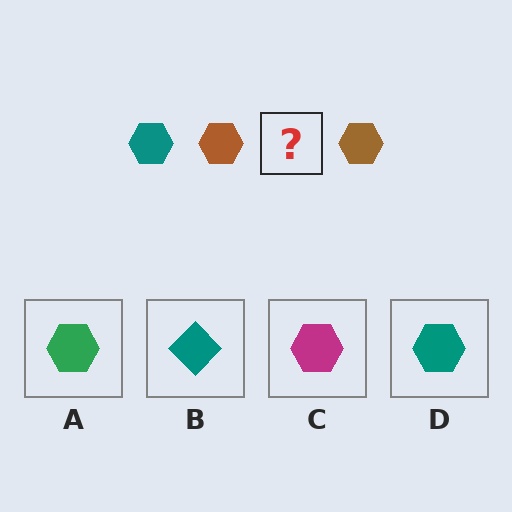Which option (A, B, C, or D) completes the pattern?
D.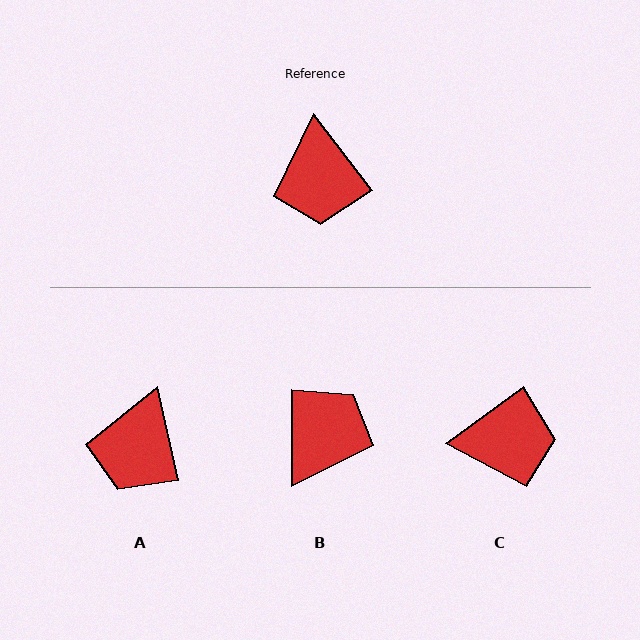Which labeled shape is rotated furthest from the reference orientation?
B, about 143 degrees away.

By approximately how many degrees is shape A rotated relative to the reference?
Approximately 25 degrees clockwise.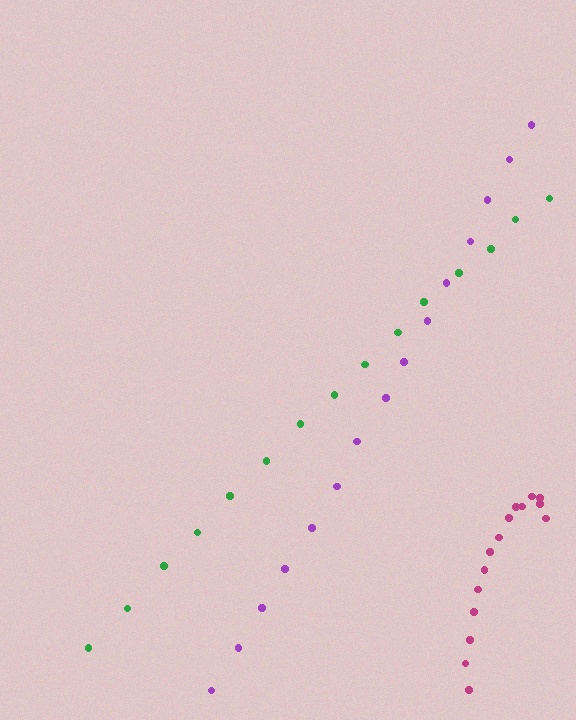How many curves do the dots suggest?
There are 3 distinct paths.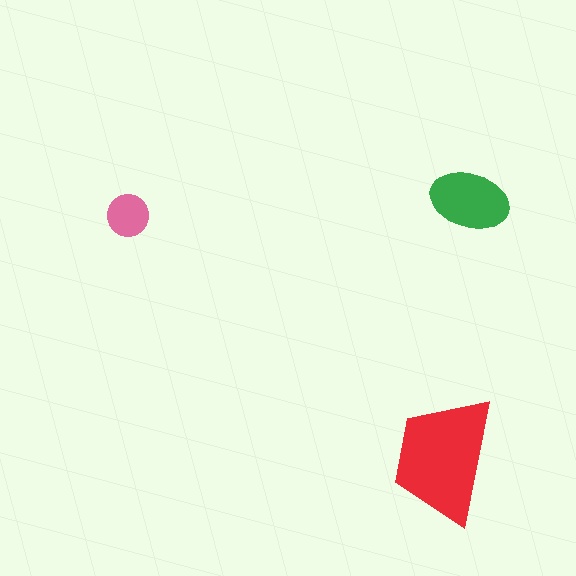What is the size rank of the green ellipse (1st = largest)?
2nd.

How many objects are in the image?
There are 3 objects in the image.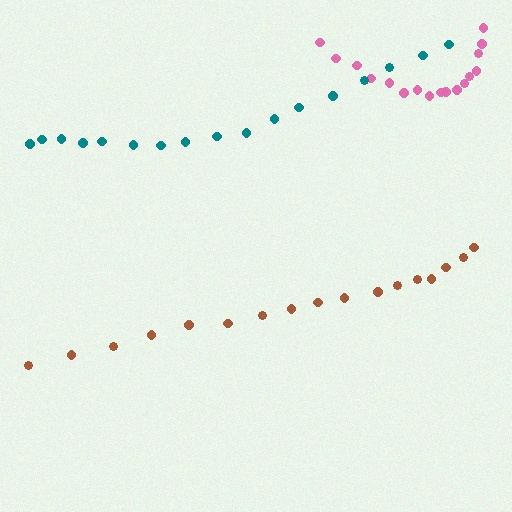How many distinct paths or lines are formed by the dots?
There are 3 distinct paths.